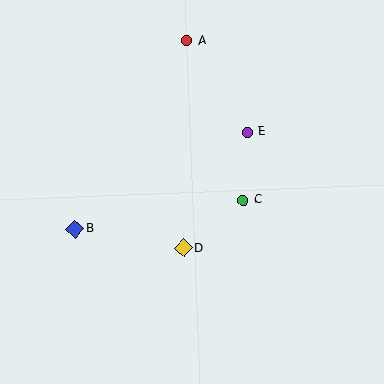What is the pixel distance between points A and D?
The distance between A and D is 207 pixels.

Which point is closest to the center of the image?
Point C at (243, 200) is closest to the center.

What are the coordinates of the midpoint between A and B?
The midpoint between A and B is at (131, 135).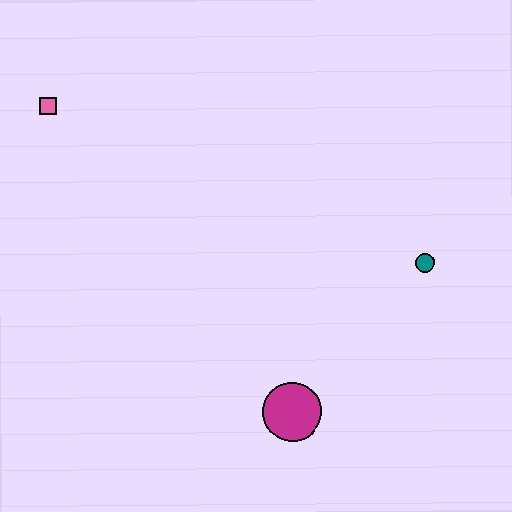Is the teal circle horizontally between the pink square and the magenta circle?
No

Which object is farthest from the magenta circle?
The pink square is farthest from the magenta circle.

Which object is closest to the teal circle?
The magenta circle is closest to the teal circle.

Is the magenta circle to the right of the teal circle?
No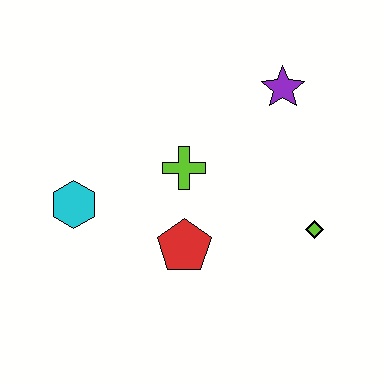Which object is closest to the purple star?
The lime cross is closest to the purple star.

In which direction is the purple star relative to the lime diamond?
The purple star is above the lime diamond.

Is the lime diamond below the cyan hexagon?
Yes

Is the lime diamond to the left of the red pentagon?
No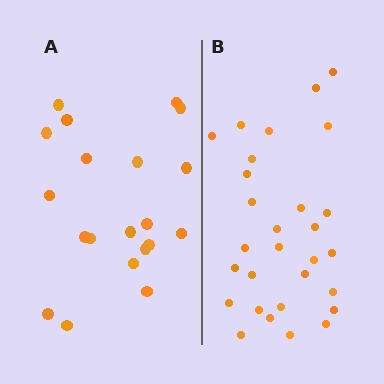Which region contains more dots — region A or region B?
Region B (the right region) has more dots.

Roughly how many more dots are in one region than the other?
Region B has roughly 8 or so more dots than region A.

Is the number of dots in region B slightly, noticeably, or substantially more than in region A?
Region B has substantially more. The ratio is roughly 1.4 to 1.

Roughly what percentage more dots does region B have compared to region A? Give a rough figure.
About 45% more.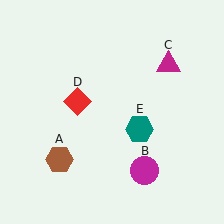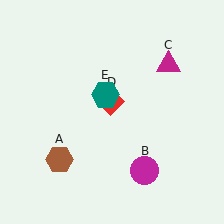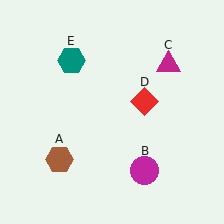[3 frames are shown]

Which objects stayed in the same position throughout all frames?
Brown hexagon (object A) and magenta circle (object B) and magenta triangle (object C) remained stationary.